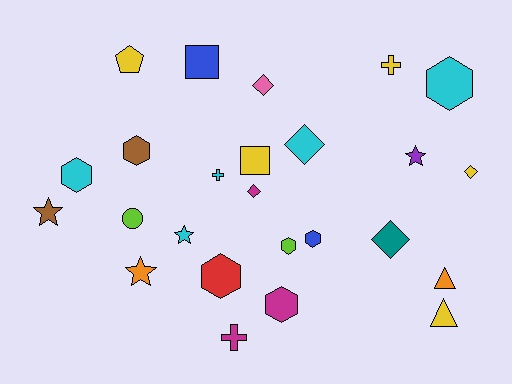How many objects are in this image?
There are 25 objects.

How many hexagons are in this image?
There are 7 hexagons.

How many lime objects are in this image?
There are 2 lime objects.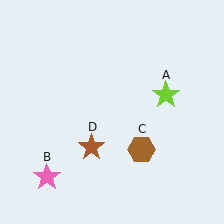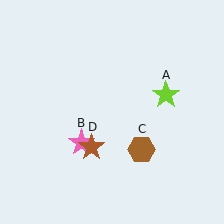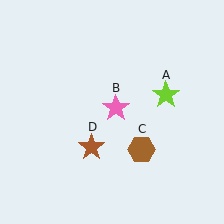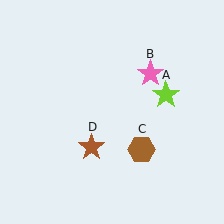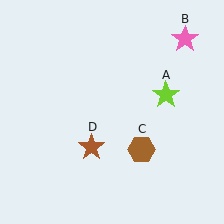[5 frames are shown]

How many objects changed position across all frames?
1 object changed position: pink star (object B).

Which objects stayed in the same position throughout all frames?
Lime star (object A) and brown hexagon (object C) and brown star (object D) remained stationary.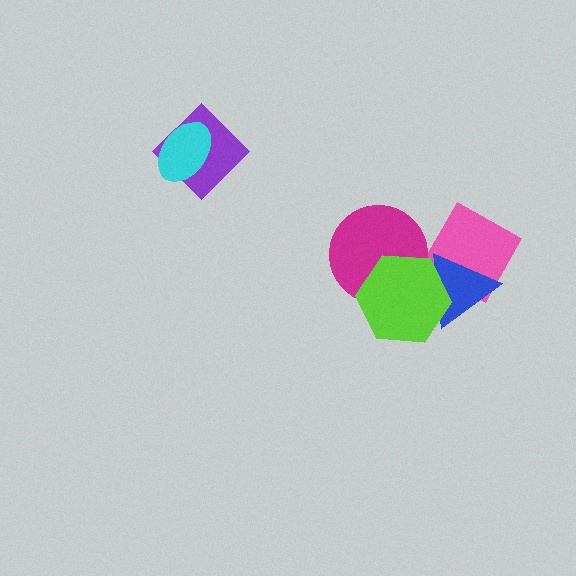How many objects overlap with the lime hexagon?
2 objects overlap with the lime hexagon.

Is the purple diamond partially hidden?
Yes, it is partially covered by another shape.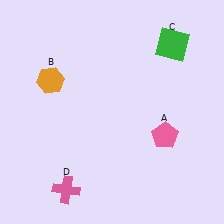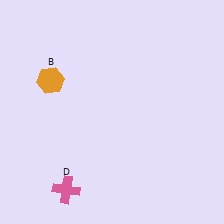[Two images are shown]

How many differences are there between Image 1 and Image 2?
There are 2 differences between the two images.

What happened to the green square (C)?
The green square (C) was removed in Image 2. It was in the top-right area of Image 1.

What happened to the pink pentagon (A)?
The pink pentagon (A) was removed in Image 2. It was in the bottom-right area of Image 1.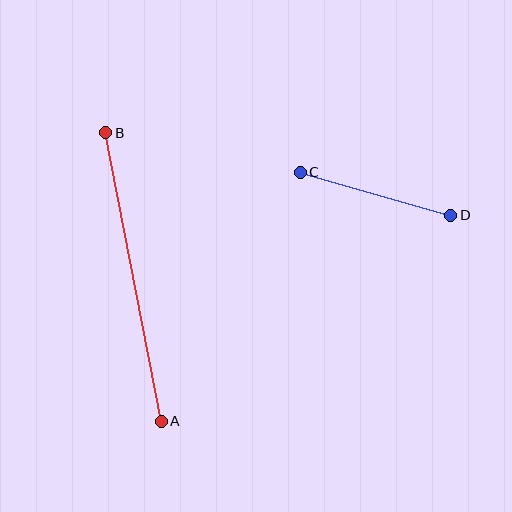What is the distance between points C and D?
The distance is approximately 157 pixels.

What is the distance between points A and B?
The distance is approximately 294 pixels.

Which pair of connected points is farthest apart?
Points A and B are farthest apart.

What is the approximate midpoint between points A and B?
The midpoint is at approximately (134, 277) pixels.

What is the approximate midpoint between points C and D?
The midpoint is at approximately (376, 194) pixels.